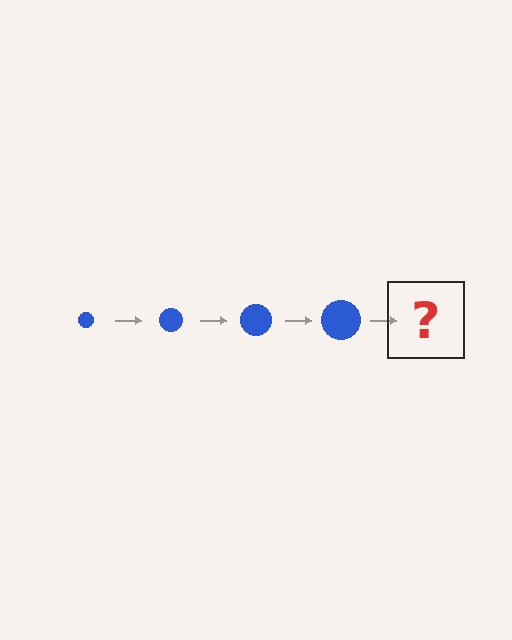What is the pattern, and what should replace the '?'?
The pattern is that the circle gets progressively larger each step. The '?' should be a blue circle, larger than the previous one.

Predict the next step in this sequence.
The next step is a blue circle, larger than the previous one.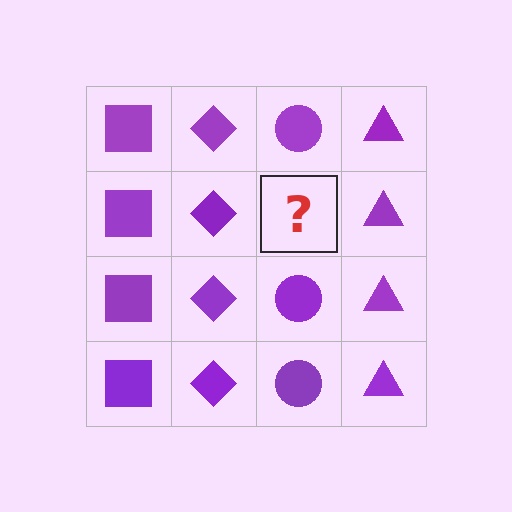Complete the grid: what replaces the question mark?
The question mark should be replaced with a purple circle.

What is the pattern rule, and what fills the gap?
The rule is that each column has a consistent shape. The gap should be filled with a purple circle.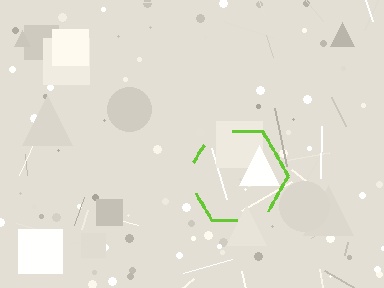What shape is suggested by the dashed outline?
The dashed outline suggests a hexagon.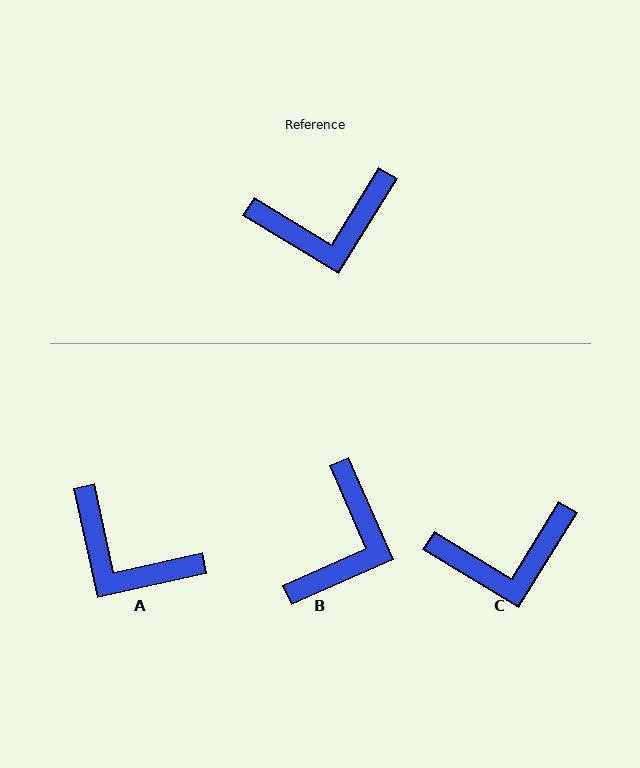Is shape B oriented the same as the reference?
No, it is off by about 55 degrees.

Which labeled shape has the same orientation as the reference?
C.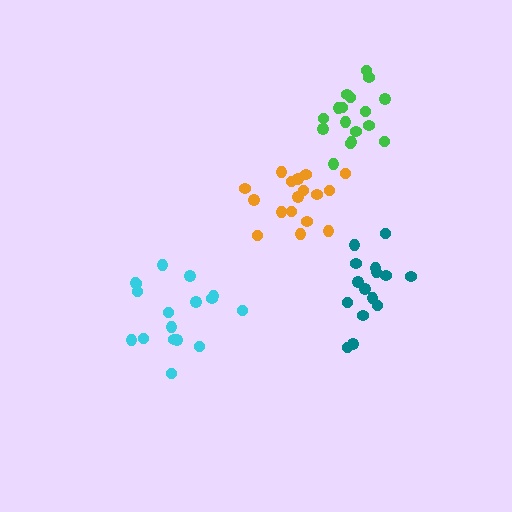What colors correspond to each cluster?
The clusters are colored: green, teal, cyan, orange.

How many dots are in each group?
Group 1: 17 dots, Group 2: 15 dots, Group 3: 17 dots, Group 4: 17 dots (66 total).